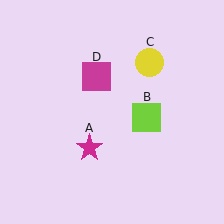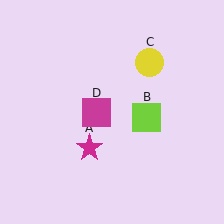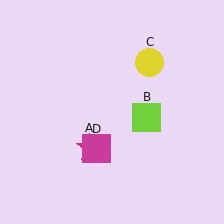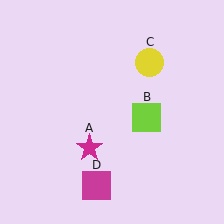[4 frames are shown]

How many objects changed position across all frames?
1 object changed position: magenta square (object D).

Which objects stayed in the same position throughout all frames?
Magenta star (object A) and lime square (object B) and yellow circle (object C) remained stationary.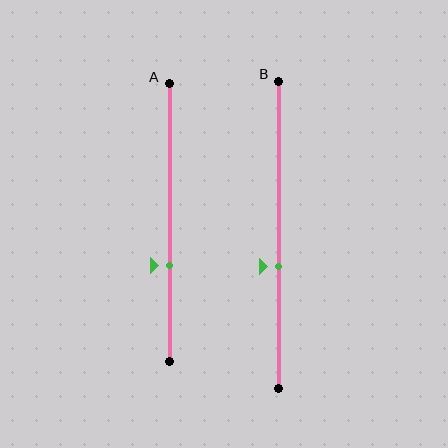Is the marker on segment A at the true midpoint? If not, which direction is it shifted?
No, the marker on segment A is shifted downward by about 16% of the segment length.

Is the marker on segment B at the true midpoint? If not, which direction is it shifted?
No, the marker on segment B is shifted downward by about 10% of the segment length.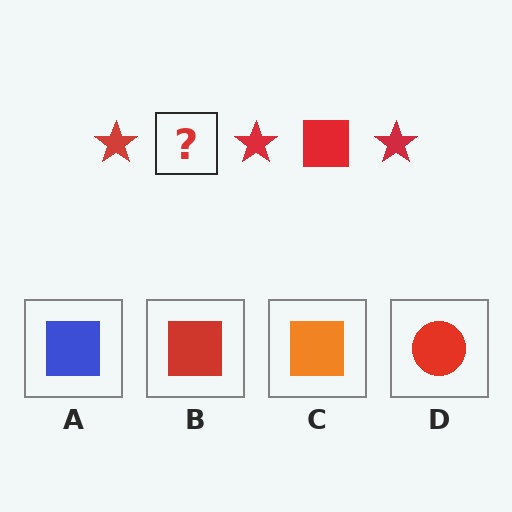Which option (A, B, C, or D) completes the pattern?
B.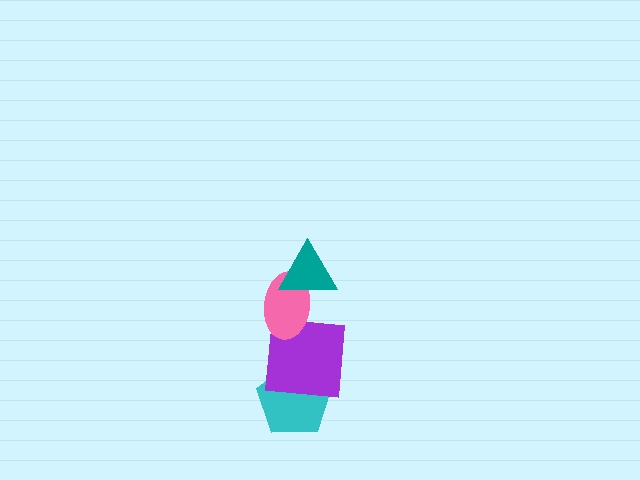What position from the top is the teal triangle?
The teal triangle is 1st from the top.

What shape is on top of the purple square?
The pink ellipse is on top of the purple square.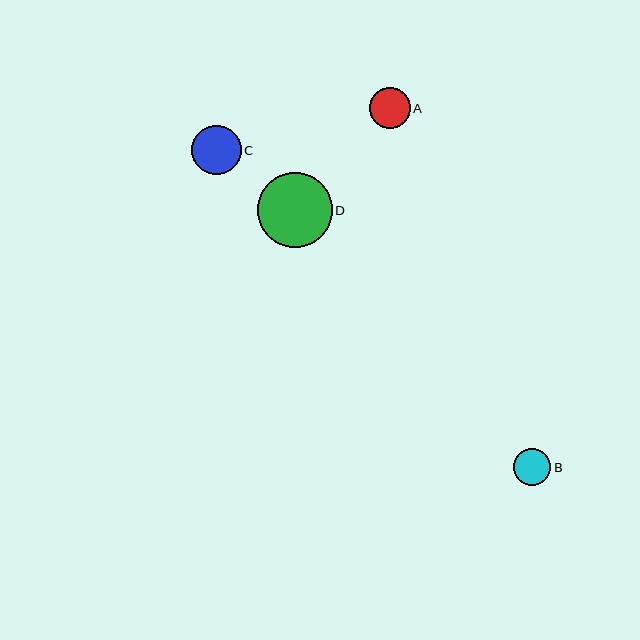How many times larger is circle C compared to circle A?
Circle C is approximately 1.2 times the size of circle A.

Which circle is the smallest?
Circle B is the smallest with a size of approximately 37 pixels.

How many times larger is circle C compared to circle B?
Circle C is approximately 1.3 times the size of circle B.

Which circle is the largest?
Circle D is the largest with a size of approximately 75 pixels.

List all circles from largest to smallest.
From largest to smallest: D, C, A, B.